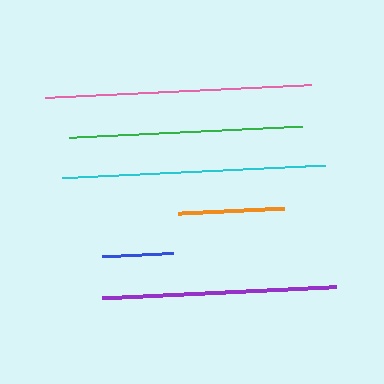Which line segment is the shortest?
The blue line is the shortest at approximately 71 pixels.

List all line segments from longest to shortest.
From longest to shortest: pink, cyan, purple, green, orange, blue.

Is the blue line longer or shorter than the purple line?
The purple line is longer than the blue line.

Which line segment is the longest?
The pink line is the longest at approximately 266 pixels.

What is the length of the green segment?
The green segment is approximately 233 pixels long.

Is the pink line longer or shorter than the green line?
The pink line is longer than the green line.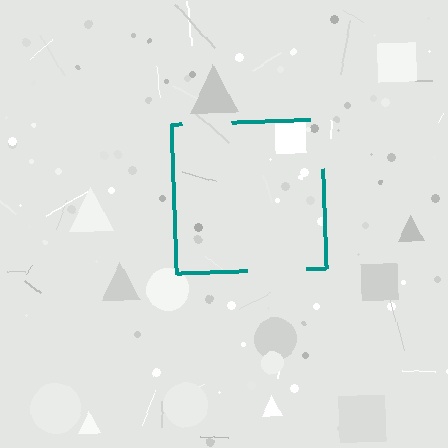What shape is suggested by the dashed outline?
The dashed outline suggests a square.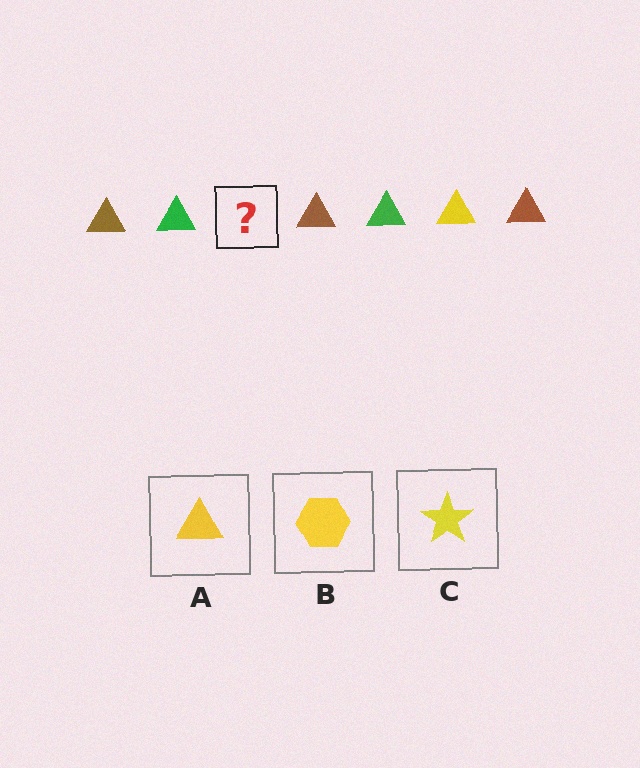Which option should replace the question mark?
Option A.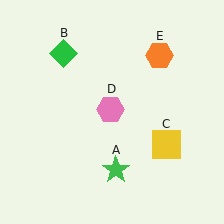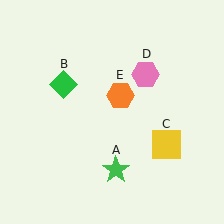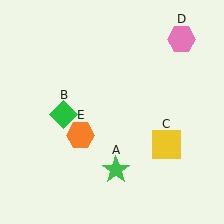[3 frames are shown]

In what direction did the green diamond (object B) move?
The green diamond (object B) moved down.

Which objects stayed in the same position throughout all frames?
Green star (object A) and yellow square (object C) remained stationary.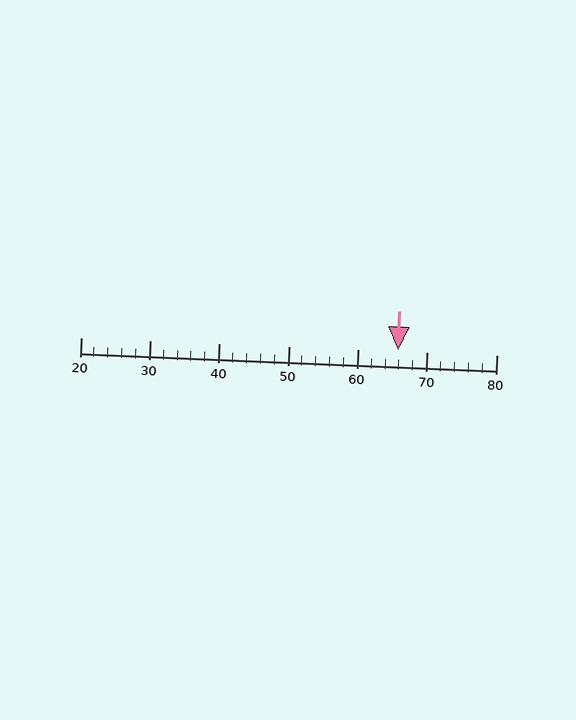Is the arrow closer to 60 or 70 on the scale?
The arrow is closer to 70.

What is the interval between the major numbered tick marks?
The major tick marks are spaced 10 units apart.